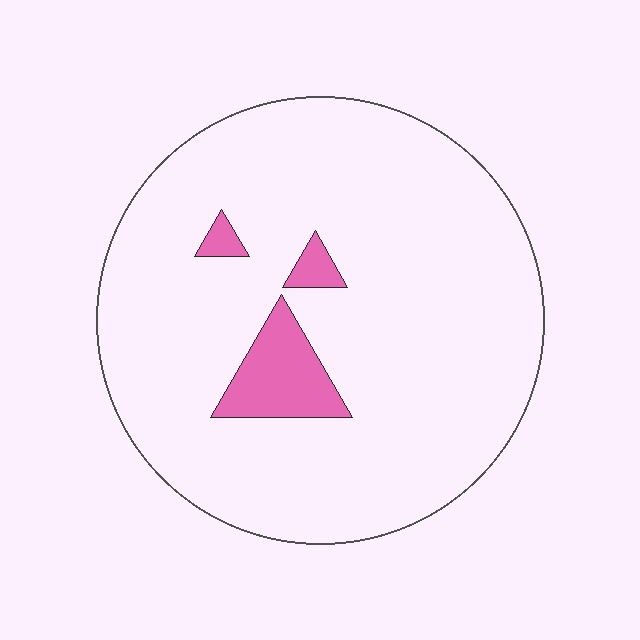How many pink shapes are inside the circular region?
3.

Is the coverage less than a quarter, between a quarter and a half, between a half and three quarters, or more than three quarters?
Less than a quarter.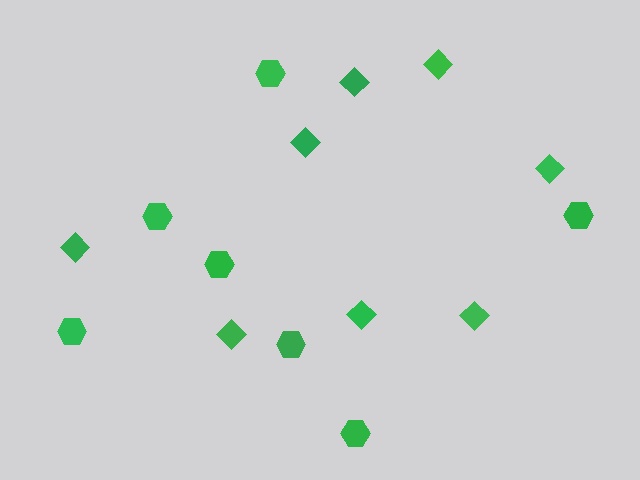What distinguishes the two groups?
There are 2 groups: one group of diamonds (8) and one group of hexagons (7).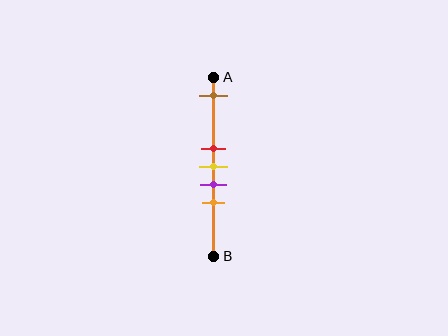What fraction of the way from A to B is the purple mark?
The purple mark is approximately 60% (0.6) of the way from A to B.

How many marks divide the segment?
There are 5 marks dividing the segment.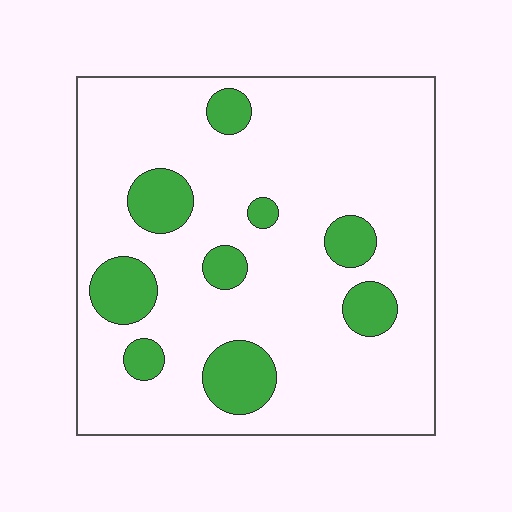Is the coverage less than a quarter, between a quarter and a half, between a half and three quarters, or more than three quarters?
Less than a quarter.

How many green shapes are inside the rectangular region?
9.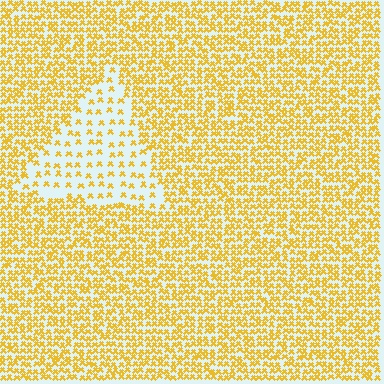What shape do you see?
I see a triangle.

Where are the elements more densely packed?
The elements are more densely packed outside the triangle boundary.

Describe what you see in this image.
The image contains small yellow elements arranged at two different densities. A triangle-shaped region is visible where the elements are less densely packed than the surrounding area.